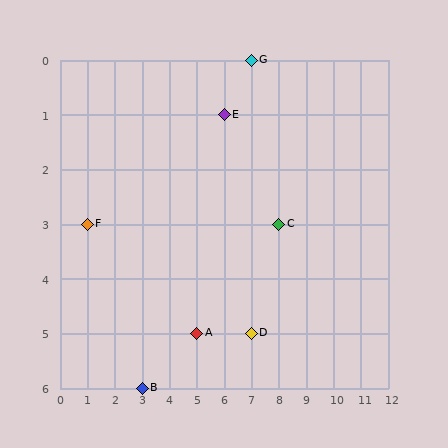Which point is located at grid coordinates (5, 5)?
Point A is at (5, 5).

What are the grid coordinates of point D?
Point D is at grid coordinates (7, 5).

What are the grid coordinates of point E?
Point E is at grid coordinates (6, 1).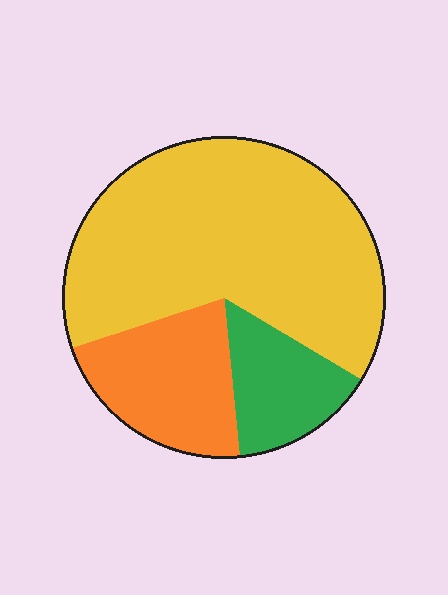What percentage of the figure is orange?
Orange covers around 20% of the figure.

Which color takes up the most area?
Yellow, at roughly 65%.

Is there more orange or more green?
Orange.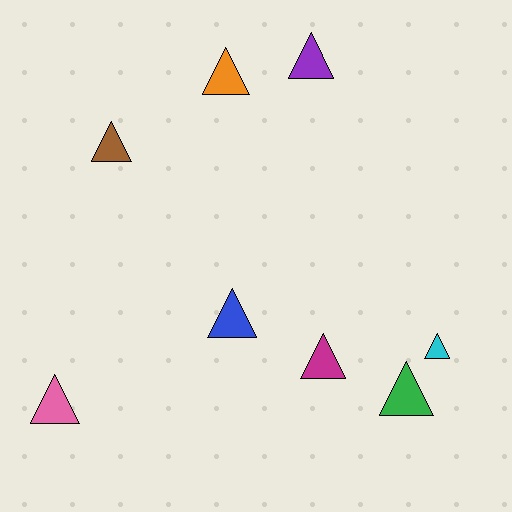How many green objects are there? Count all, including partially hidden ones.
There is 1 green object.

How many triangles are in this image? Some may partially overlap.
There are 8 triangles.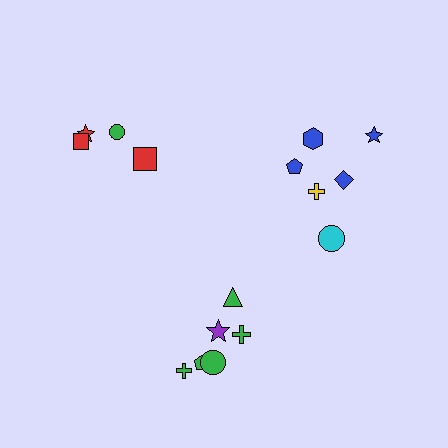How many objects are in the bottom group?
There are 6 objects.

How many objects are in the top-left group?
There are 4 objects.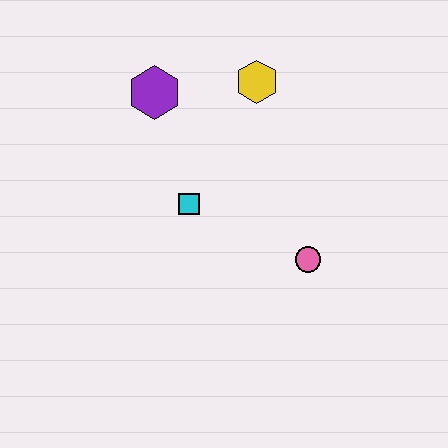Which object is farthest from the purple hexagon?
The pink circle is farthest from the purple hexagon.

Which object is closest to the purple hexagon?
The yellow hexagon is closest to the purple hexagon.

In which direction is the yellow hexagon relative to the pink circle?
The yellow hexagon is above the pink circle.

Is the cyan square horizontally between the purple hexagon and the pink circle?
Yes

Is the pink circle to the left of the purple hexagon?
No